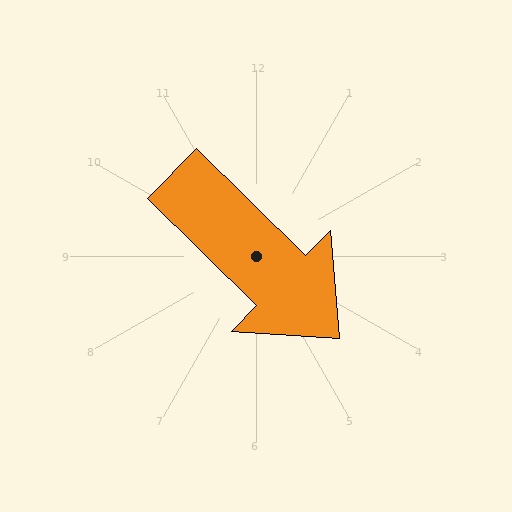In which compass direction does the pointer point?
Southeast.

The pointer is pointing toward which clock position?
Roughly 4 o'clock.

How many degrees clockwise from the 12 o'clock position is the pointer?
Approximately 134 degrees.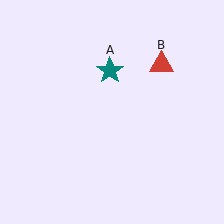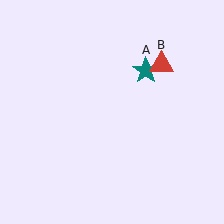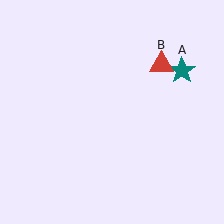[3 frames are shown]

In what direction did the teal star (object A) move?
The teal star (object A) moved right.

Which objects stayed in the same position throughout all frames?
Red triangle (object B) remained stationary.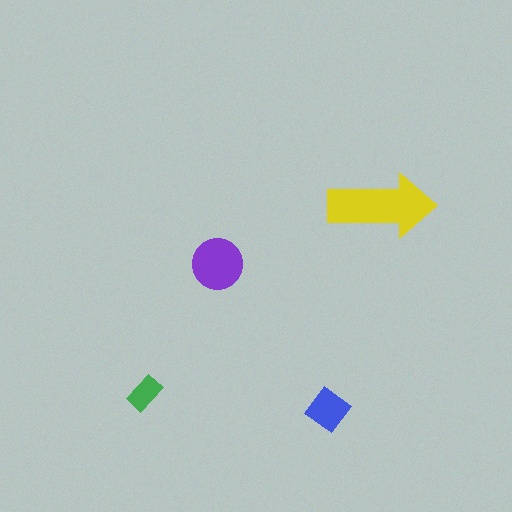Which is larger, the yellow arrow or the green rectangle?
The yellow arrow.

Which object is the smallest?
The green rectangle.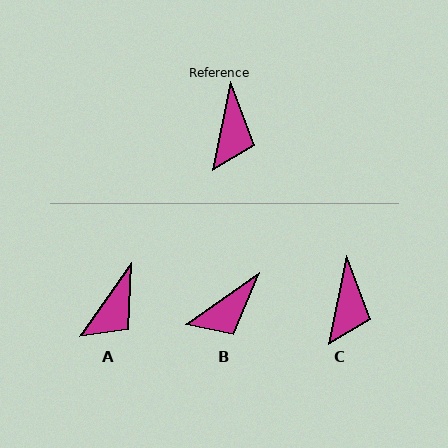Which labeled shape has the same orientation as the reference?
C.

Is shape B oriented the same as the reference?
No, it is off by about 43 degrees.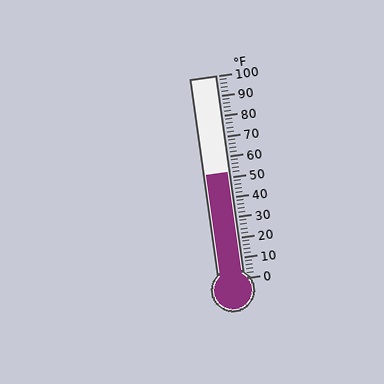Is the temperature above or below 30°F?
The temperature is above 30°F.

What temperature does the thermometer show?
The thermometer shows approximately 52°F.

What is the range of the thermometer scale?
The thermometer scale ranges from 0°F to 100°F.